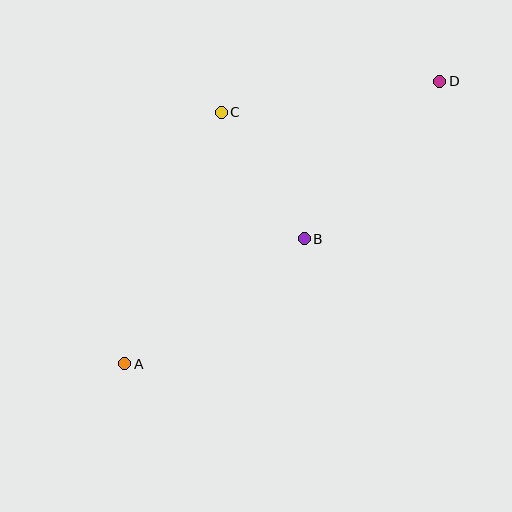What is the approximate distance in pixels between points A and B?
The distance between A and B is approximately 219 pixels.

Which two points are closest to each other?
Points B and C are closest to each other.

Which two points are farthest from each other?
Points A and D are farthest from each other.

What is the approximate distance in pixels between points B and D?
The distance between B and D is approximately 208 pixels.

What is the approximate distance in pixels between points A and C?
The distance between A and C is approximately 269 pixels.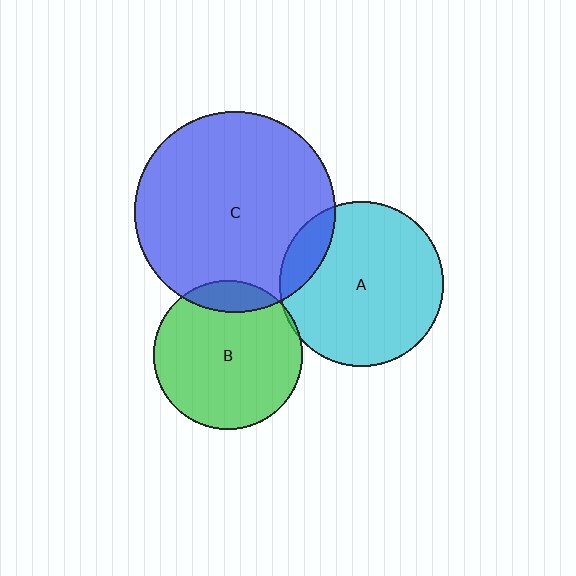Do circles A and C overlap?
Yes.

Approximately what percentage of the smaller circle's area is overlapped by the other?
Approximately 15%.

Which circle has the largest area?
Circle C (blue).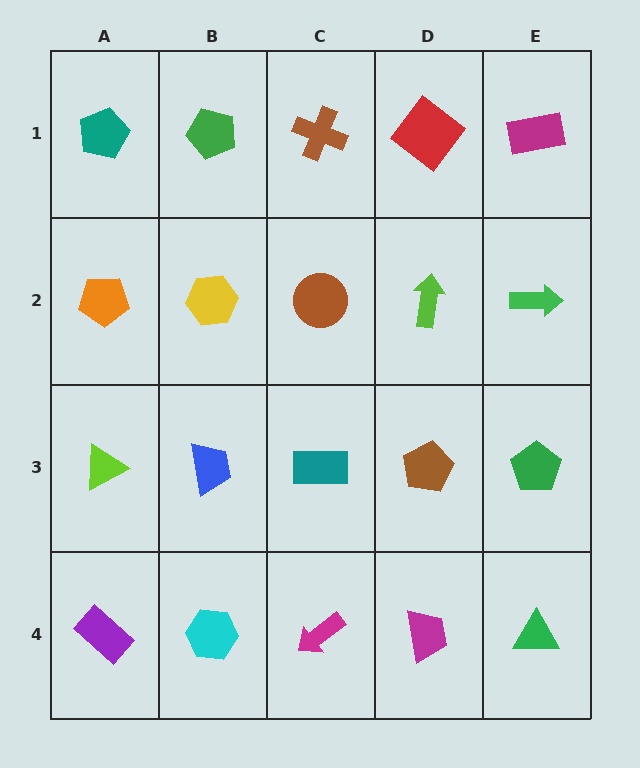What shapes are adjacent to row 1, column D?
A lime arrow (row 2, column D), a brown cross (row 1, column C), a magenta rectangle (row 1, column E).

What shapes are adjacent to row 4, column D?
A brown pentagon (row 3, column D), a magenta arrow (row 4, column C), a green triangle (row 4, column E).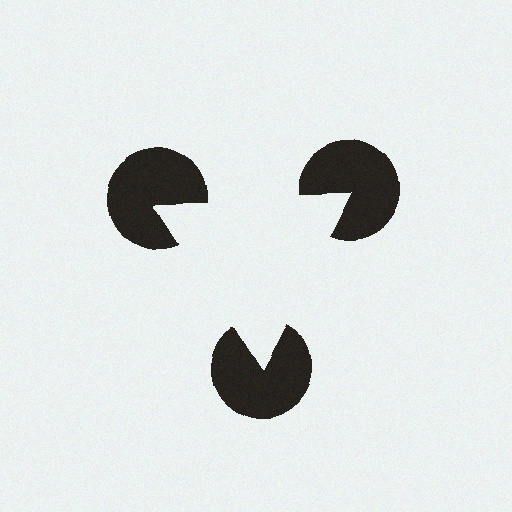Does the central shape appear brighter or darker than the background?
It typically appears slightly brighter than the background, even though no actual brightness change is drawn.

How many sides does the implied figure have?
3 sides.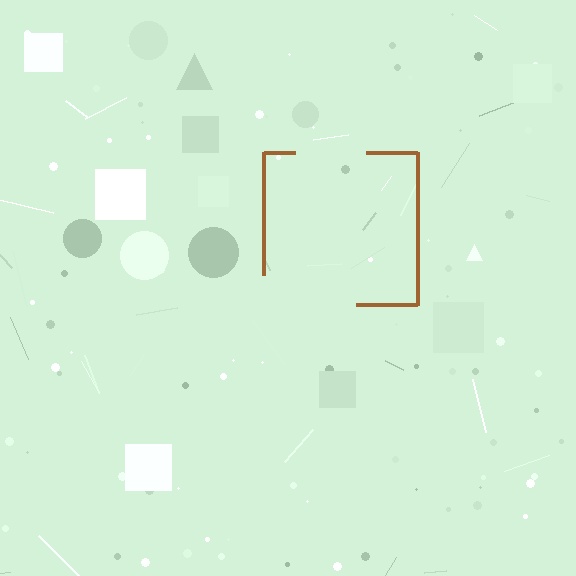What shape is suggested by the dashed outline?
The dashed outline suggests a square.